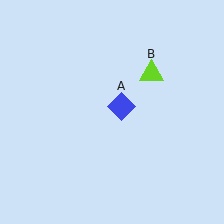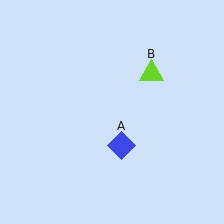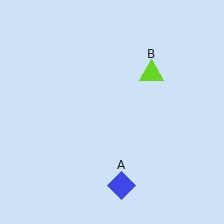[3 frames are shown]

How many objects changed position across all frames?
1 object changed position: blue diamond (object A).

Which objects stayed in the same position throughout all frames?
Lime triangle (object B) remained stationary.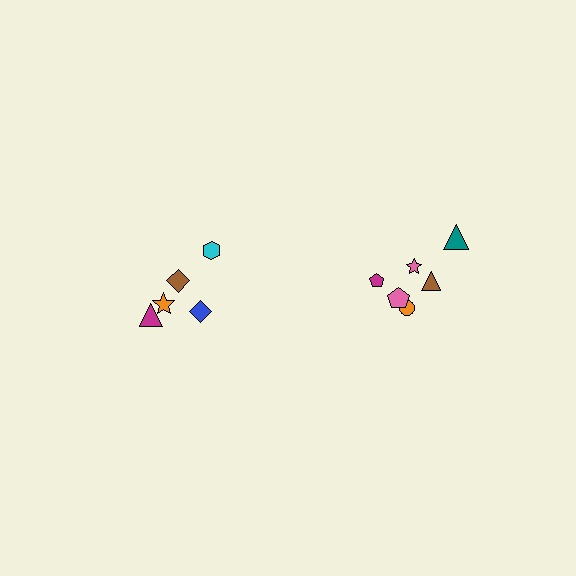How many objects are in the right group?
There are 7 objects.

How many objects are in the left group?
There are 5 objects.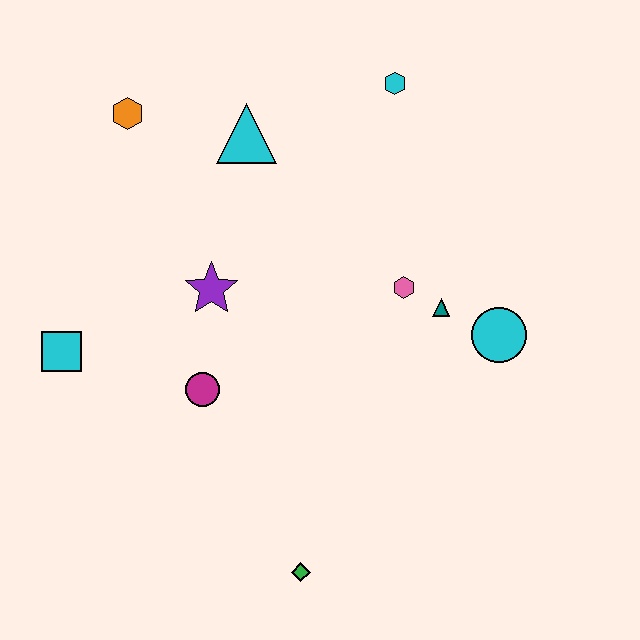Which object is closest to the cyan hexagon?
The cyan triangle is closest to the cyan hexagon.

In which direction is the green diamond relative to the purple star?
The green diamond is below the purple star.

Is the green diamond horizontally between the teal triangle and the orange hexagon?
Yes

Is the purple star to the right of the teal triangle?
No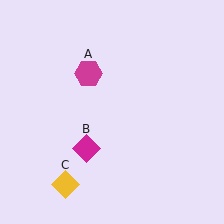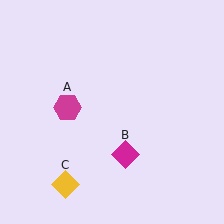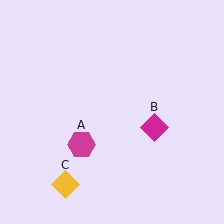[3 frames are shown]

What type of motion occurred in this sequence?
The magenta hexagon (object A), magenta diamond (object B) rotated counterclockwise around the center of the scene.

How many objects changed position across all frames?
2 objects changed position: magenta hexagon (object A), magenta diamond (object B).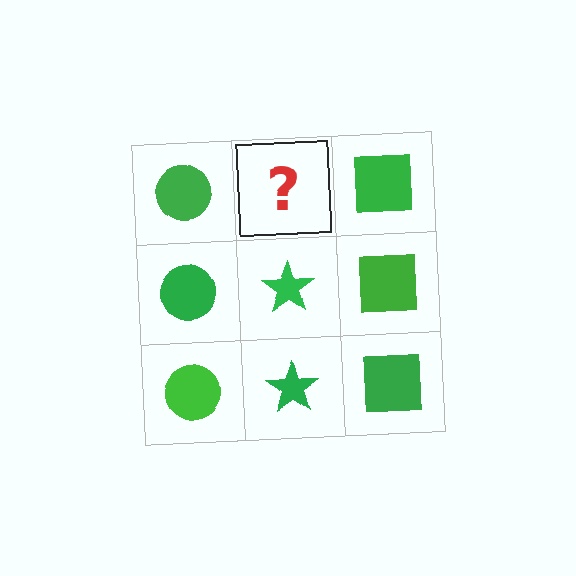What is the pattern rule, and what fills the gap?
The rule is that each column has a consistent shape. The gap should be filled with a green star.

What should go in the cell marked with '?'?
The missing cell should contain a green star.